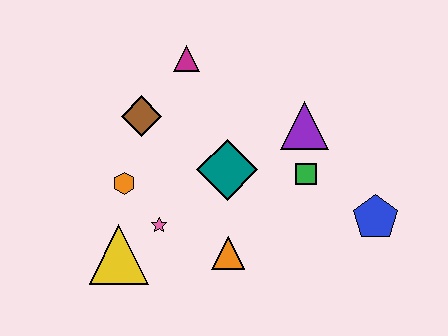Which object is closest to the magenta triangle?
The brown diamond is closest to the magenta triangle.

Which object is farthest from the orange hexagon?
The blue pentagon is farthest from the orange hexagon.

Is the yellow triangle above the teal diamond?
No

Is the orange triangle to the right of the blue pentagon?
No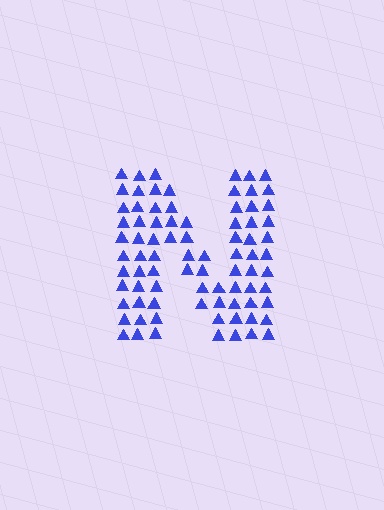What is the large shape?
The large shape is the letter N.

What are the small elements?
The small elements are triangles.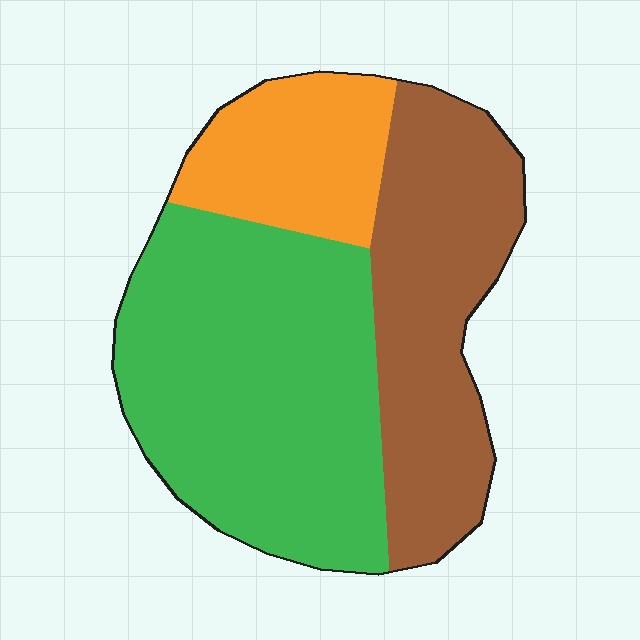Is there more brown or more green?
Green.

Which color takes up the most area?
Green, at roughly 50%.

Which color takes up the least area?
Orange, at roughly 20%.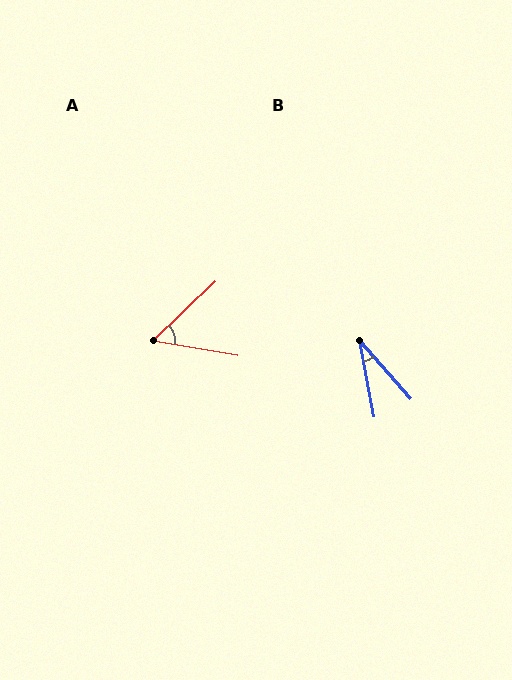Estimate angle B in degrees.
Approximately 31 degrees.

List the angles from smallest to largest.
B (31°), A (53°).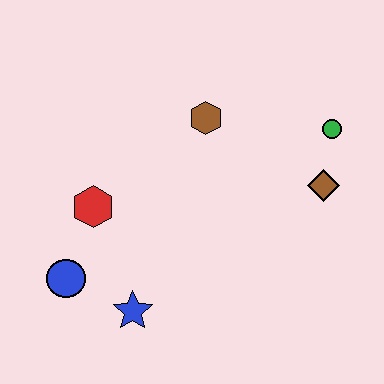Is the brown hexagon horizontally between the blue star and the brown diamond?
Yes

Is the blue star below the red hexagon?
Yes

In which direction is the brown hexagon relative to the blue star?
The brown hexagon is above the blue star.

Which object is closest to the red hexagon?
The blue circle is closest to the red hexagon.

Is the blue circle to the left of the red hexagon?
Yes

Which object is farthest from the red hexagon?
The green circle is farthest from the red hexagon.